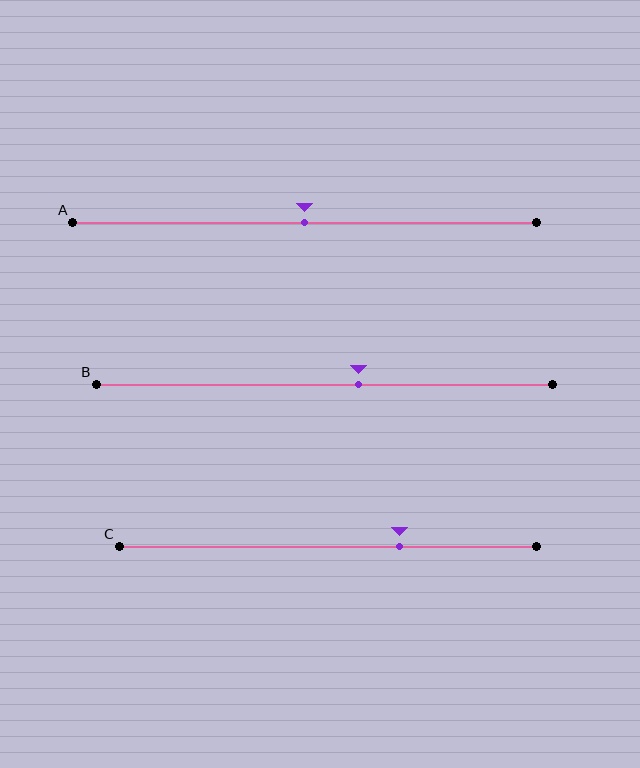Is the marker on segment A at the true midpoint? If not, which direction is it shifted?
Yes, the marker on segment A is at the true midpoint.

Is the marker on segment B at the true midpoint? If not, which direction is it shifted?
No, the marker on segment B is shifted to the right by about 7% of the segment length.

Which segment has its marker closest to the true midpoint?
Segment A has its marker closest to the true midpoint.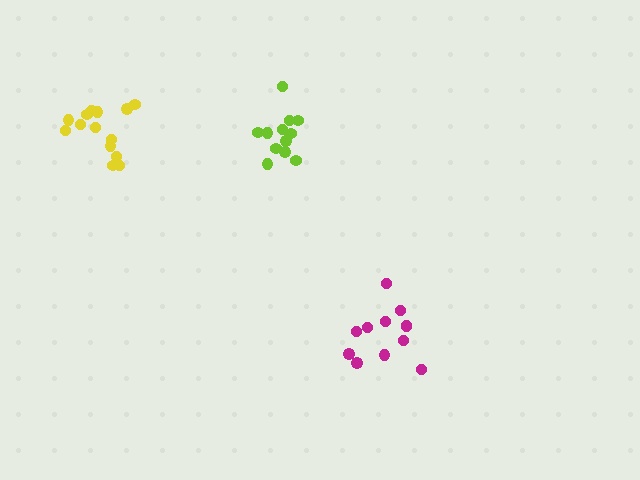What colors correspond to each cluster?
The clusters are colored: magenta, lime, yellow.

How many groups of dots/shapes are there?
There are 3 groups.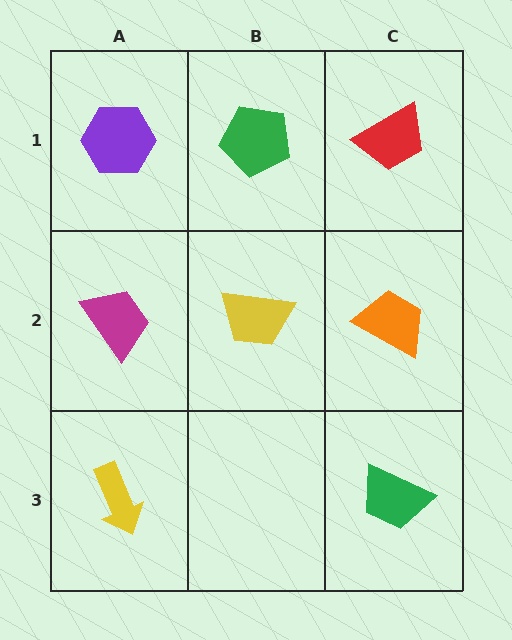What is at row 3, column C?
A green trapezoid.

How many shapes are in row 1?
3 shapes.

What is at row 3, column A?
A yellow arrow.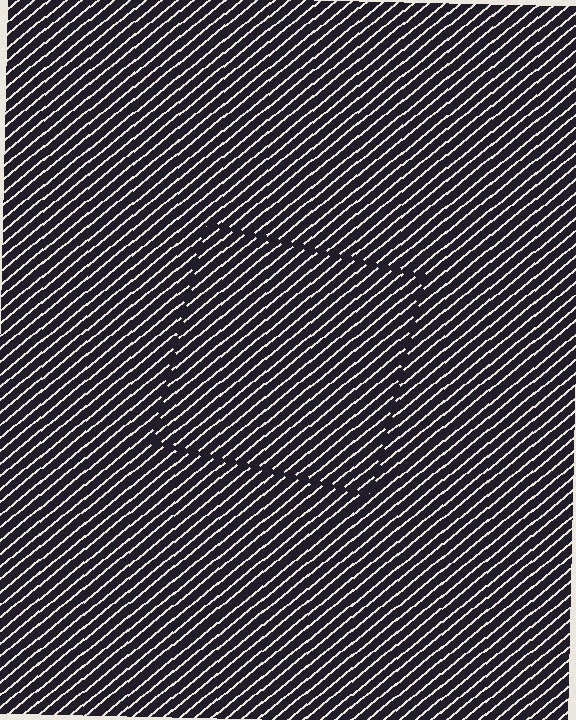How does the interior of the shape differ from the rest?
The interior of the shape contains the same grating, shifted by half a period — the contour is defined by the phase discontinuity where line-ends from the inner and outer gratings abut.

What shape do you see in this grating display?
An illusory square. The interior of the shape contains the same grating, shifted by half a period — the contour is defined by the phase discontinuity where line-ends from the inner and outer gratings abut.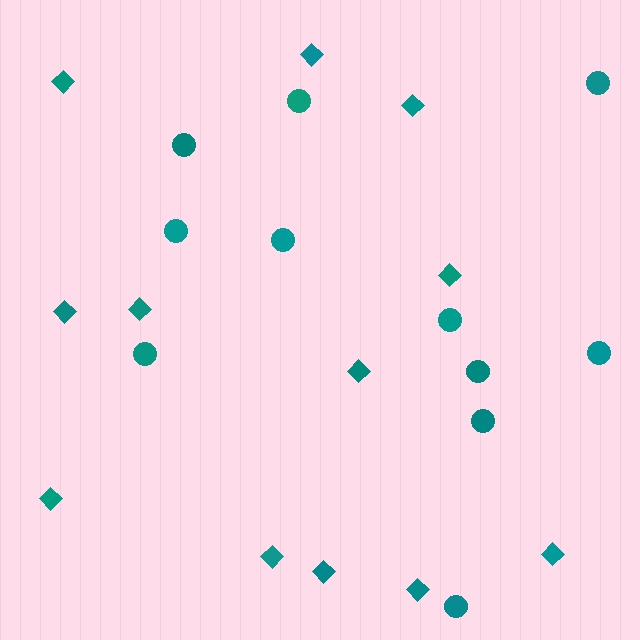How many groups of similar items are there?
There are 2 groups: one group of circles (11) and one group of diamonds (12).